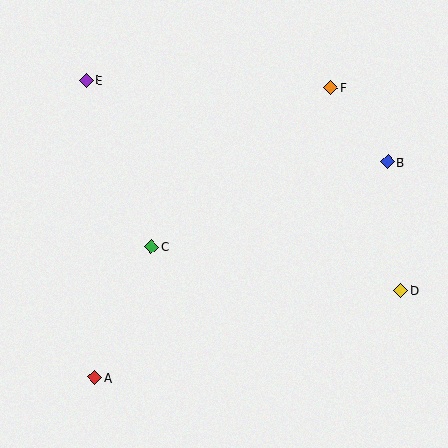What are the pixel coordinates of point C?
Point C is at (152, 246).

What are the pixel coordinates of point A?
Point A is at (95, 378).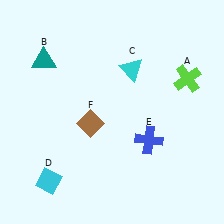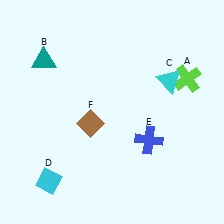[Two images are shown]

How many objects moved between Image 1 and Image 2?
1 object moved between the two images.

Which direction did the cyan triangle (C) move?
The cyan triangle (C) moved right.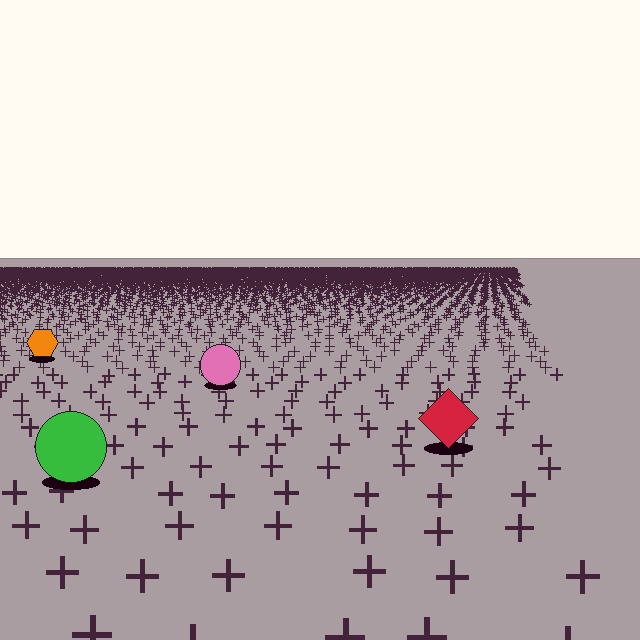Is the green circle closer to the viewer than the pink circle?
Yes. The green circle is closer — you can tell from the texture gradient: the ground texture is coarser near it.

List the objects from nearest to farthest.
From nearest to farthest: the green circle, the red diamond, the pink circle, the orange hexagon.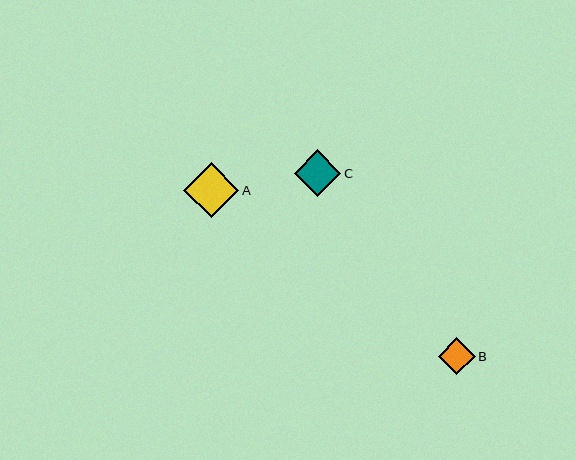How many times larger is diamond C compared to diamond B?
Diamond C is approximately 1.3 times the size of diamond B.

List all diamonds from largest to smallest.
From largest to smallest: A, C, B.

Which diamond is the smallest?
Diamond B is the smallest with a size of approximately 37 pixels.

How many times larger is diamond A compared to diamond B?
Diamond A is approximately 1.5 times the size of diamond B.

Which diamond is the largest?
Diamond A is the largest with a size of approximately 55 pixels.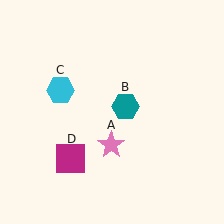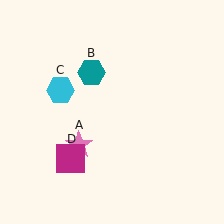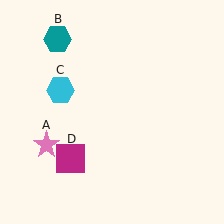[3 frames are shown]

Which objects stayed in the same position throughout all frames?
Cyan hexagon (object C) and magenta square (object D) remained stationary.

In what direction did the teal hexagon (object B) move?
The teal hexagon (object B) moved up and to the left.